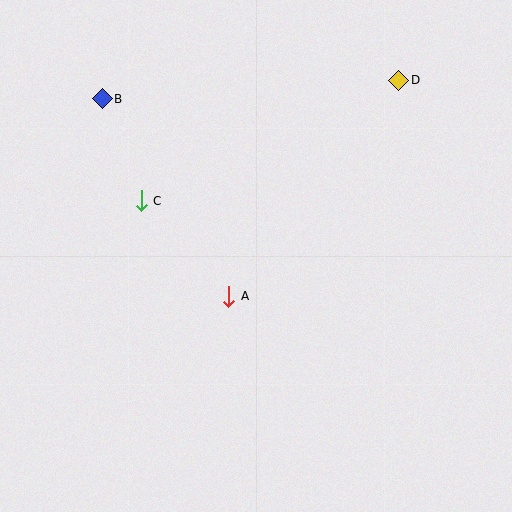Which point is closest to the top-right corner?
Point D is closest to the top-right corner.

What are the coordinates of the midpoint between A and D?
The midpoint between A and D is at (314, 188).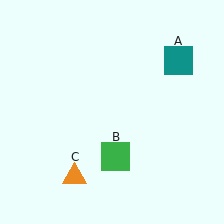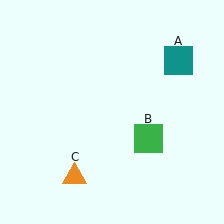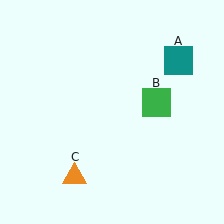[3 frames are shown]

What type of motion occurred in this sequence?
The green square (object B) rotated counterclockwise around the center of the scene.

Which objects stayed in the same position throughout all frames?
Teal square (object A) and orange triangle (object C) remained stationary.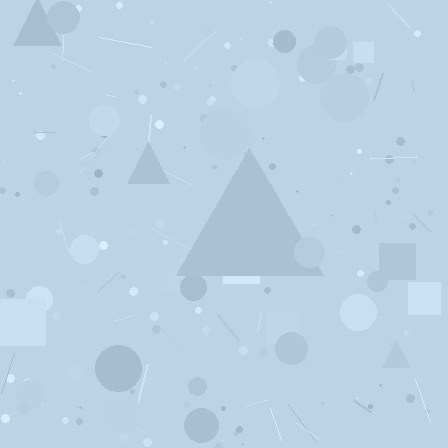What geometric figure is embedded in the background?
A triangle is embedded in the background.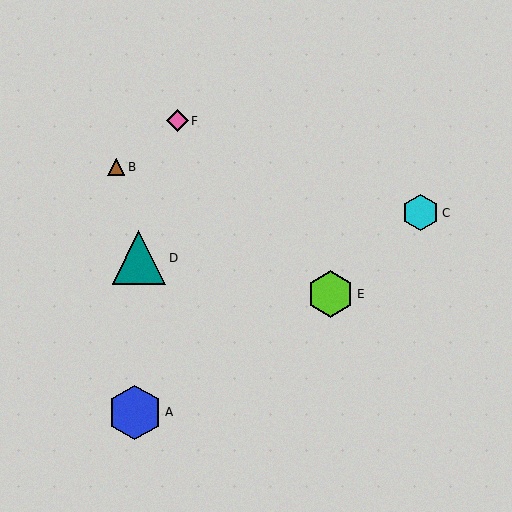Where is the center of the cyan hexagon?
The center of the cyan hexagon is at (420, 213).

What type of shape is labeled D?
Shape D is a teal triangle.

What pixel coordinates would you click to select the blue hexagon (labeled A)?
Click at (135, 413) to select the blue hexagon A.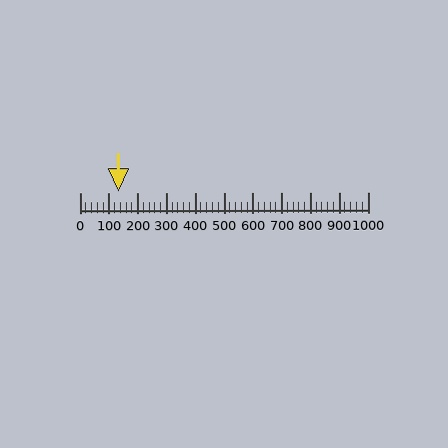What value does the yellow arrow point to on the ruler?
The yellow arrow points to approximately 135.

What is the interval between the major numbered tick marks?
The major tick marks are spaced 100 units apart.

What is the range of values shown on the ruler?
The ruler shows values from 0 to 1000.